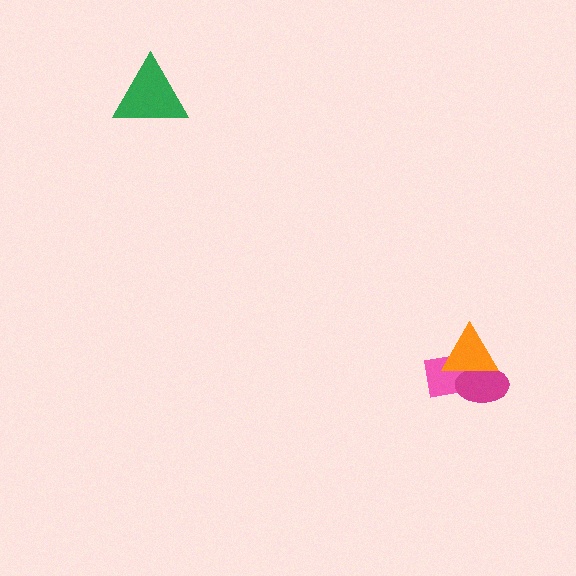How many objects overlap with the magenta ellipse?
2 objects overlap with the magenta ellipse.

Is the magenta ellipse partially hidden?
Yes, it is partially covered by another shape.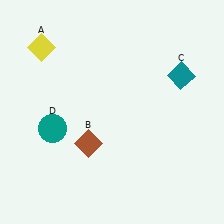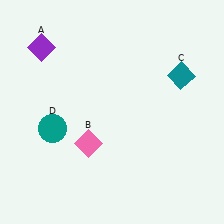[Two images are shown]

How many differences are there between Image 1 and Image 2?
There are 2 differences between the two images.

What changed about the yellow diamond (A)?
In Image 1, A is yellow. In Image 2, it changed to purple.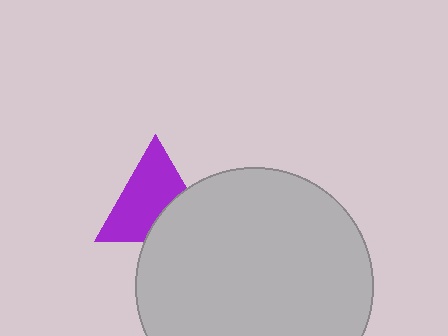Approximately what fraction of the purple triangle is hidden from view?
Roughly 33% of the purple triangle is hidden behind the light gray circle.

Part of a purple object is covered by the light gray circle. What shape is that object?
It is a triangle.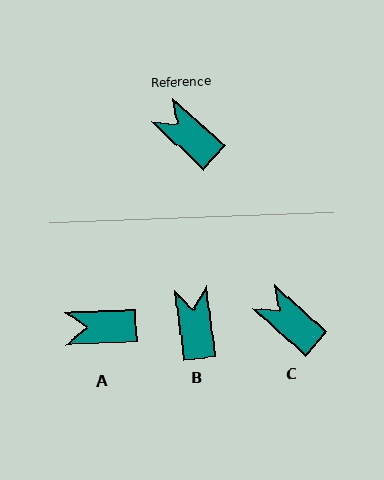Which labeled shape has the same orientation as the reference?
C.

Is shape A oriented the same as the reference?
No, it is off by about 44 degrees.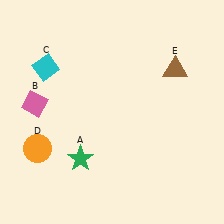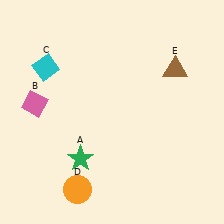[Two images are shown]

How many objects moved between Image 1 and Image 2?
1 object moved between the two images.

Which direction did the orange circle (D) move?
The orange circle (D) moved down.